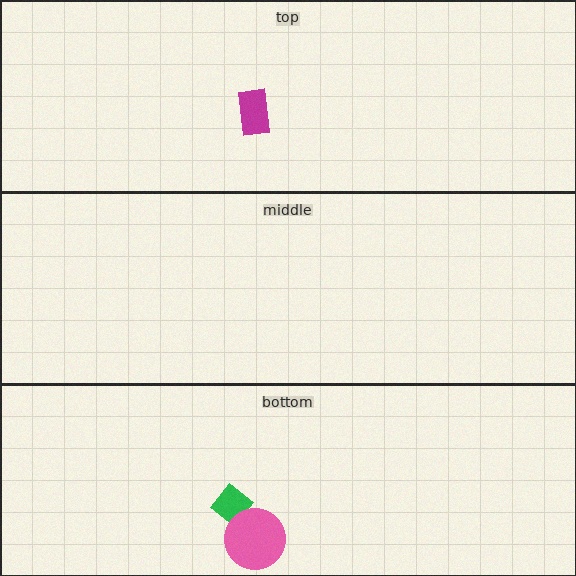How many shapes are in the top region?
1.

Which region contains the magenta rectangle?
The top region.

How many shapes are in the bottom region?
2.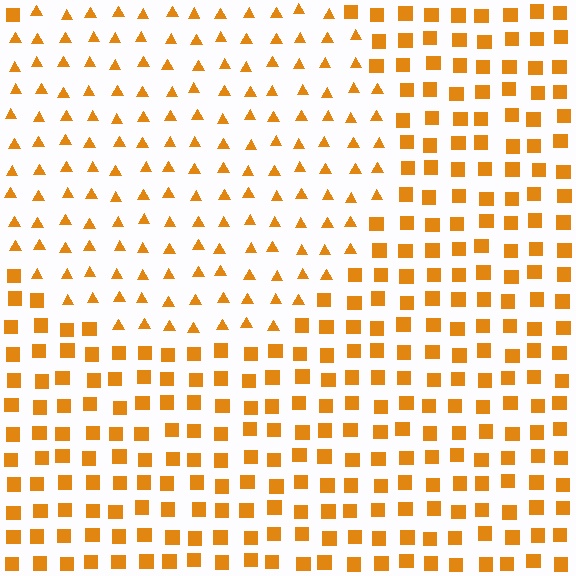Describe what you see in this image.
The image is filled with small orange elements arranged in a uniform grid. A circle-shaped region contains triangles, while the surrounding area contains squares. The boundary is defined purely by the change in element shape.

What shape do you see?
I see a circle.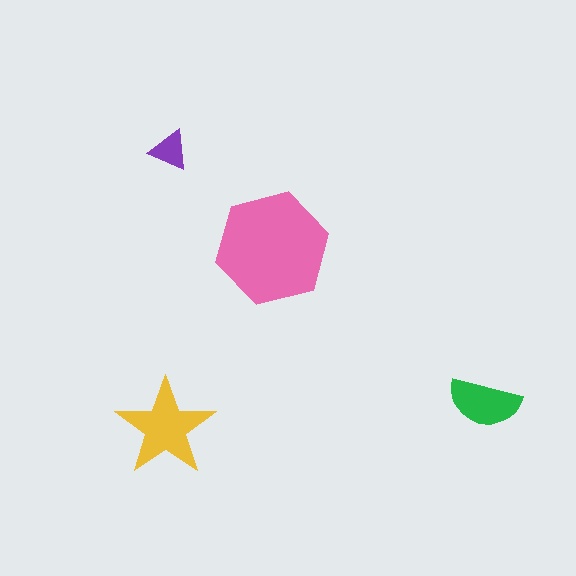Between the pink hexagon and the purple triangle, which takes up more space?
The pink hexagon.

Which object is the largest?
The pink hexagon.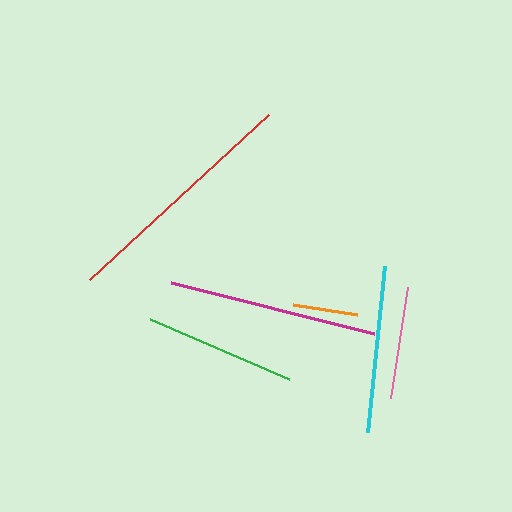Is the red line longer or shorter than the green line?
The red line is longer than the green line.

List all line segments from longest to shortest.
From longest to shortest: red, magenta, cyan, green, pink, orange.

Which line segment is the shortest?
The orange line is the shortest at approximately 65 pixels.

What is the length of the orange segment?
The orange segment is approximately 65 pixels long.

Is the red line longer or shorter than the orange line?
The red line is longer than the orange line.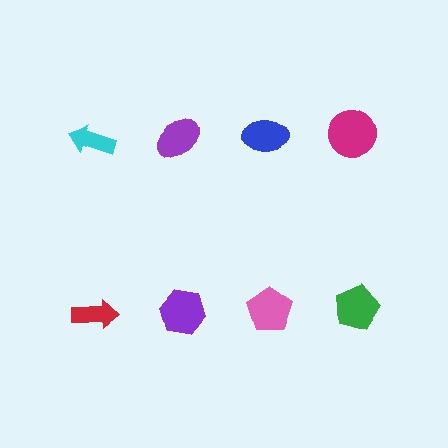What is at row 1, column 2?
A purple ellipse.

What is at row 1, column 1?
A cyan arrow.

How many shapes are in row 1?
4 shapes.